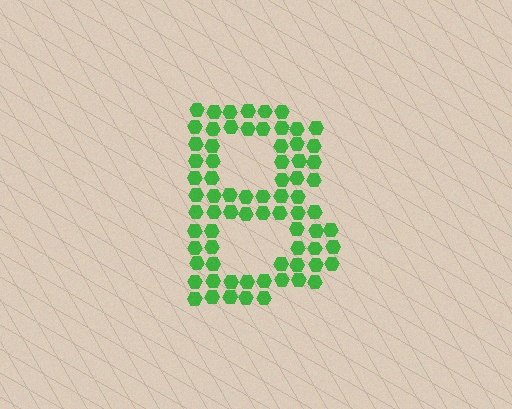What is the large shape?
The large shape is the letter B.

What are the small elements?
The small elements are hexagons.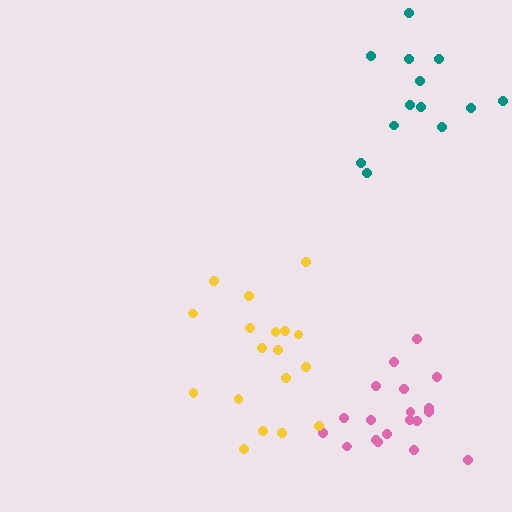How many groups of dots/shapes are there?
There are 3 groups.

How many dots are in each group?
Group 1: 13 dots, Group 2: 19 dots, Group 3: 18 dots (50 total).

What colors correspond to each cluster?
The clusters are colored: teal, pink, yellow.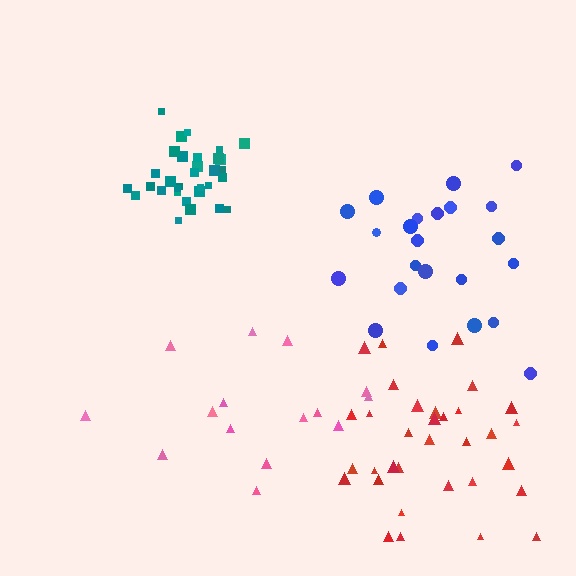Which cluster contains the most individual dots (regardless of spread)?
Red (33).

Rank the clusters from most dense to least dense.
teal, red, blue, pink.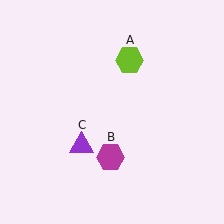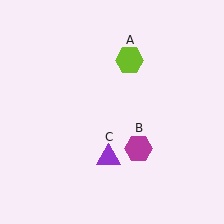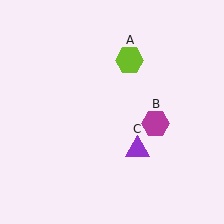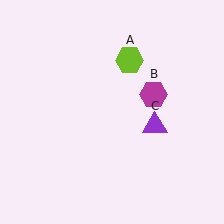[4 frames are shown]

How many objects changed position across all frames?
2 objects changed position: magenta hexagon (object B), purple triangle (object C).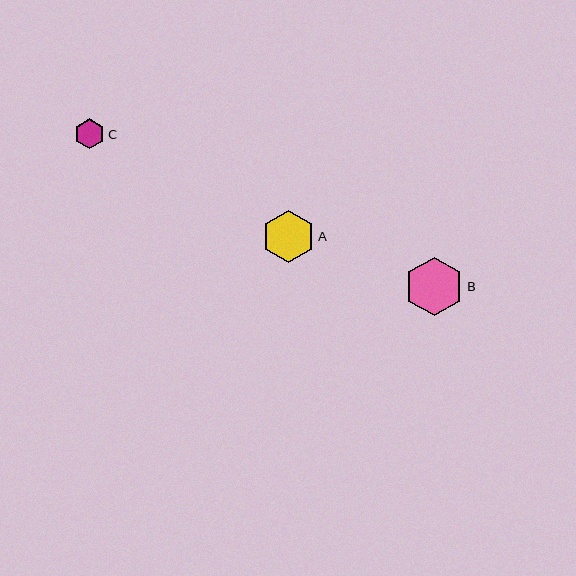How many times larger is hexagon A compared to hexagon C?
Hexagon A is approximately 1.7 times the size of hexagon C.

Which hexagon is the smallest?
Hexagon C is the smallest with a size of approximately 30 pixels.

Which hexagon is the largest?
Hexagon B is the largest with a size of approximately 59 pixels.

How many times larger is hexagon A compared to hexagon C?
Hexagon A is approximately 1.7 times the size of hexagon C.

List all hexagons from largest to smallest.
From largest to smallest: B, A, C.